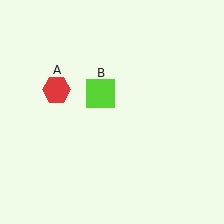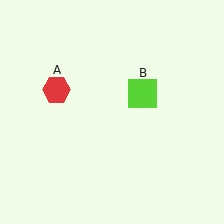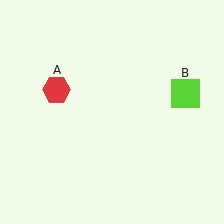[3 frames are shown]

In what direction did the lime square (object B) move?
The lime square (object B) moved right.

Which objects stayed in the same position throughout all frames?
Red hexagon (object A) remained stationary.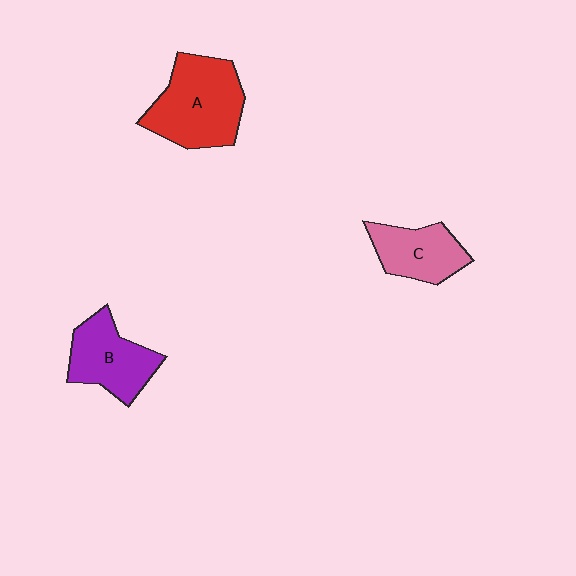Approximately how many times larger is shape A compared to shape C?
Approximately 1.6 times.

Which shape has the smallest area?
Shape C (pink).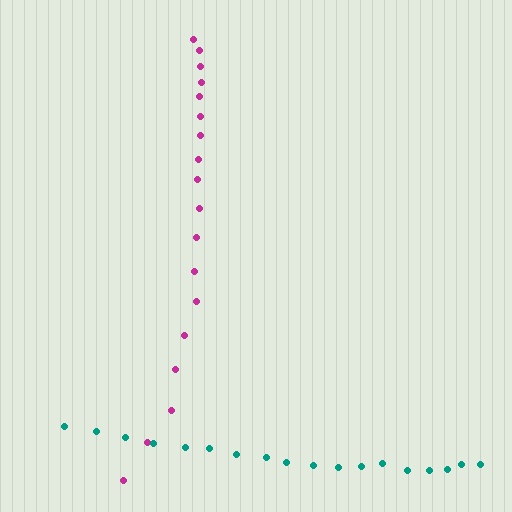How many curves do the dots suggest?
There are 2 distinct paths.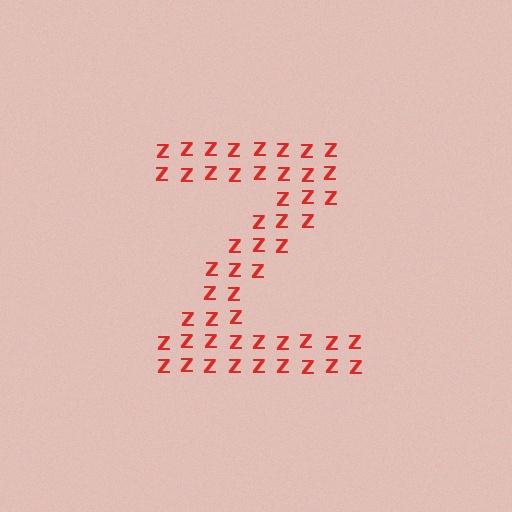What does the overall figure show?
The overall figure shows the letter Z.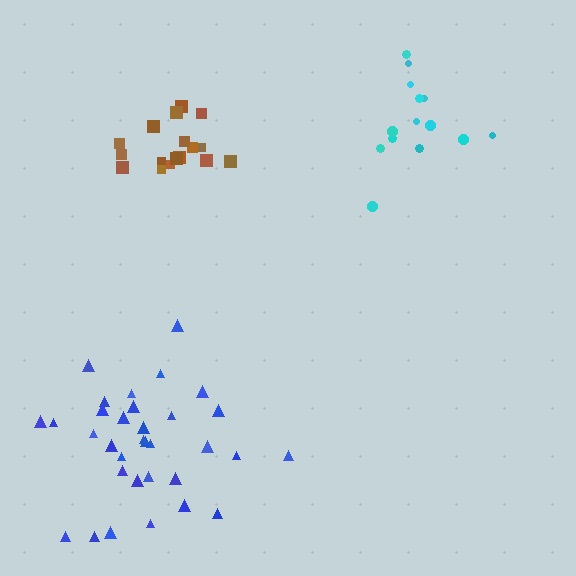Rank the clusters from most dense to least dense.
brown, blue, cyan.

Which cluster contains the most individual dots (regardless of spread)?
Blue (33).